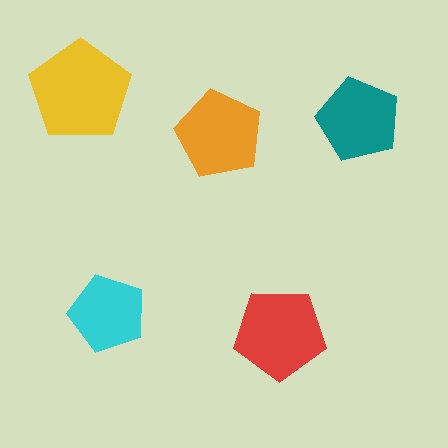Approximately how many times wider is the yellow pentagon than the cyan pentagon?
About 1.5 times wider.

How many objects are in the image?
There are 5 objects in the image.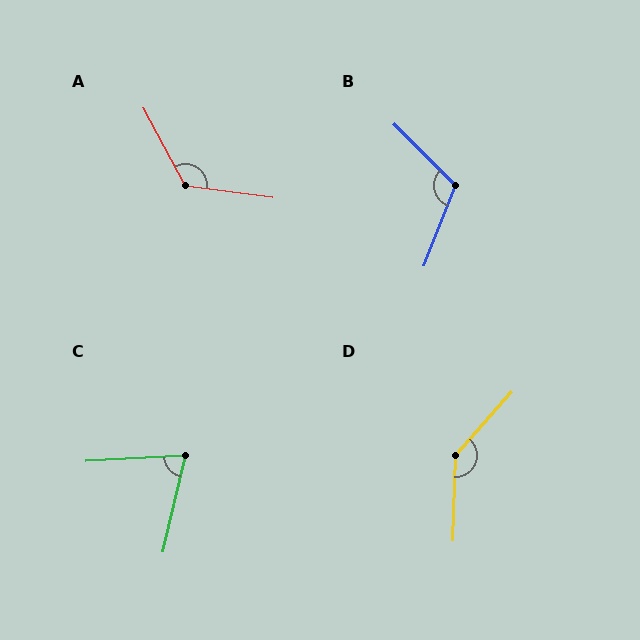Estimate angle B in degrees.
Approximately 113 degrees.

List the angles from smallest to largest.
C (73°), B (113°), A (126°), D (140°).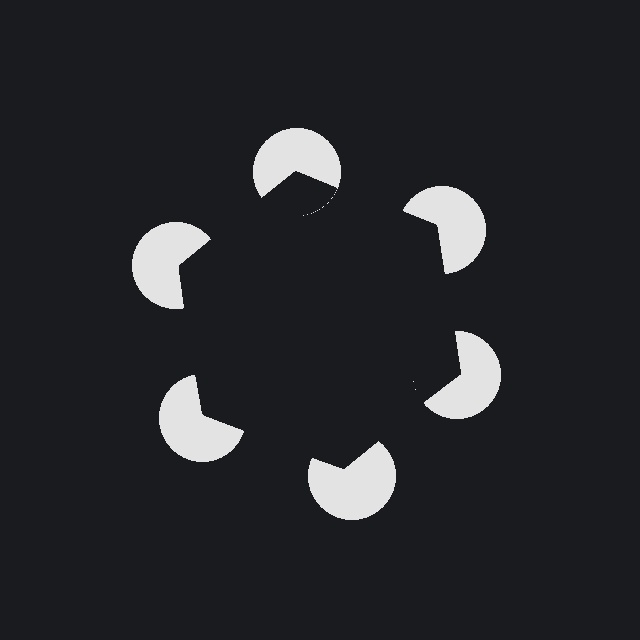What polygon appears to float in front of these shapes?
An illusory hexagon — its edges are inferred from the aligned wedge cuts in the pac-man discs, not physically drawn.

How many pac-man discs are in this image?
There are 6 — one at each vertex of the illusory hexagon.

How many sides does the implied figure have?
6 sides.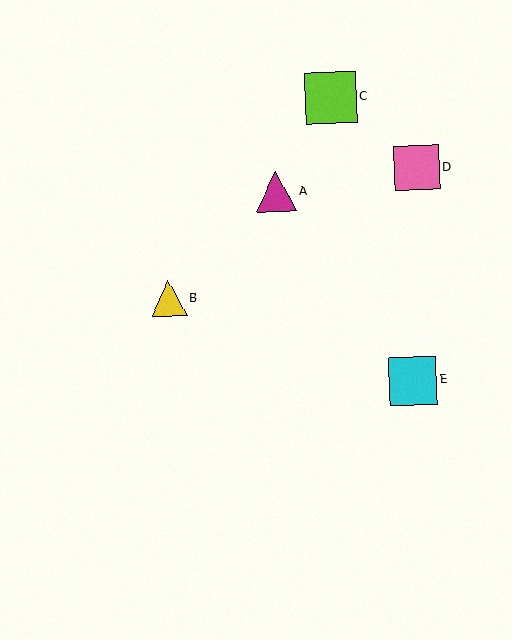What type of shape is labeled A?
Shape A is a magenta triangle.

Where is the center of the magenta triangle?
The center of the magenta triangle is at (276, 192).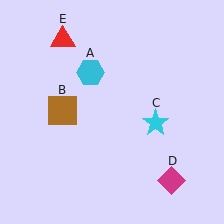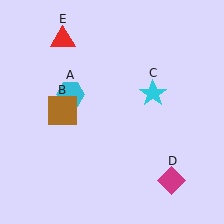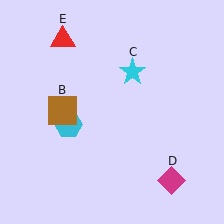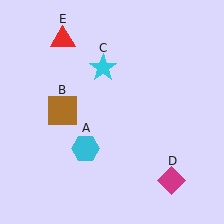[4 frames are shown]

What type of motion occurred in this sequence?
The cyan hexagon (object A), cyan star (object C) rotated counterclockwise around the center of the scene.